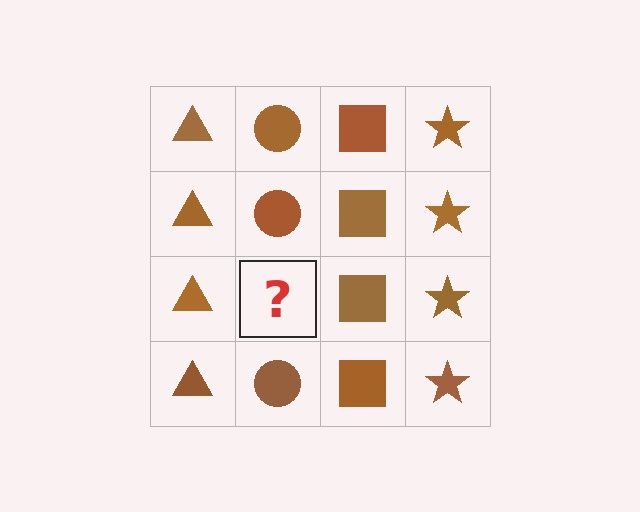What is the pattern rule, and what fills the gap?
The rule is that each column has a consistent shape. The gap should be filled with a brown circle.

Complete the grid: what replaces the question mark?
The question mark should be replaced with a brown circle.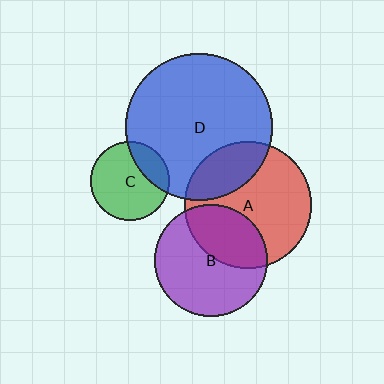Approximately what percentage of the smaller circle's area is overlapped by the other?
Approximately 25%.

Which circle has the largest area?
Circle D (blue).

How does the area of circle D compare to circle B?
Approximately 1.7 times.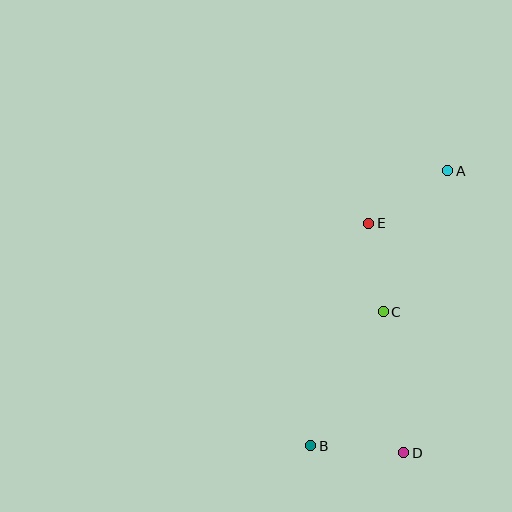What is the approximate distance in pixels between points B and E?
The distance between B and E is approximately 230 pixels.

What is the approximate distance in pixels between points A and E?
The distance between A and E is approximately 95 pixels.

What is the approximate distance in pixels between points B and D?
The distance between B and D is approximately 93 pixels.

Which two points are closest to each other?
Points C and E are closest to each other.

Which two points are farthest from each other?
Points A and B are farthest from each other.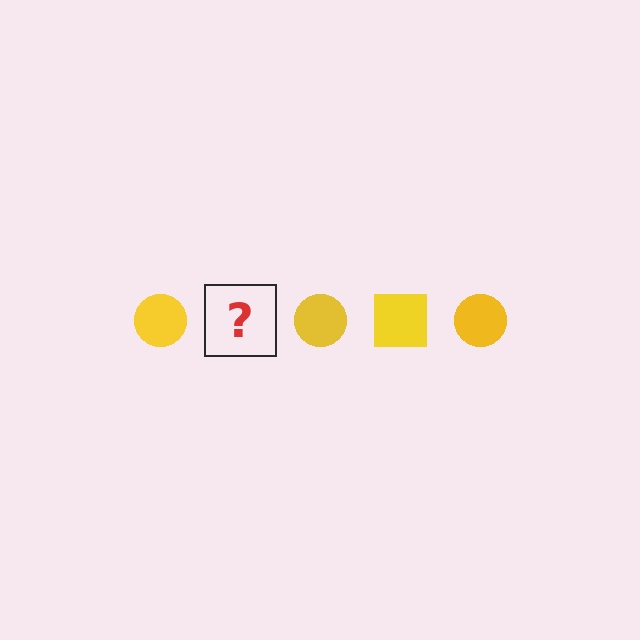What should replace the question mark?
The question mark should be replaced with a yellow square.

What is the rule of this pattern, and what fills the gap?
The rule is that the pattern cycles through circle, square shapes in yellow. The gap should be filled with a yellow square.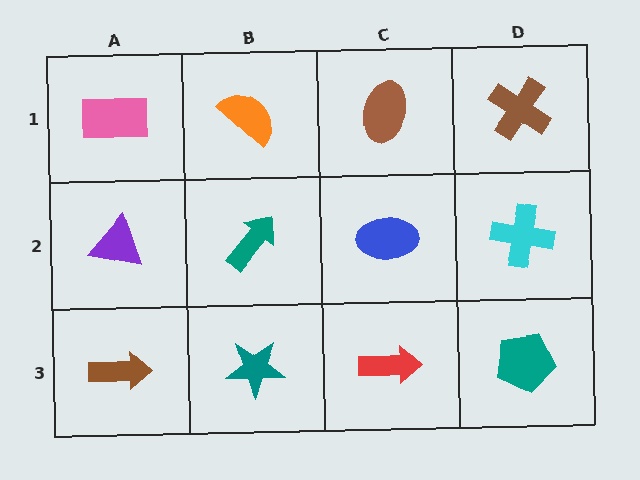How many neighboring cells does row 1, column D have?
2.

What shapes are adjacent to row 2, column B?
An orange semicircle (row 1, column B), a teal star (row 3, column B), a purple triangle (row 2, column A), a blue ellipse (row 2, column C).